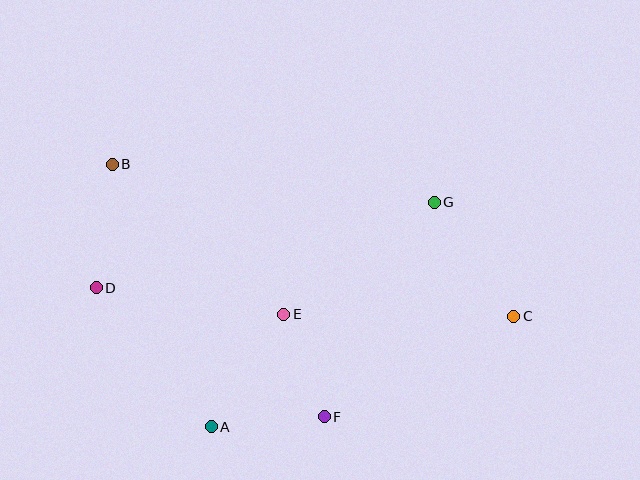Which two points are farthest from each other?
Points B and C are farthest from each other.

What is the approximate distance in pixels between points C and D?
The distance between C and D is approximately 418 pixels.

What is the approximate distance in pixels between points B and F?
The distance between B and F is approximately 330 pixels.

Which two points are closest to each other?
Points E and F are closest to each other.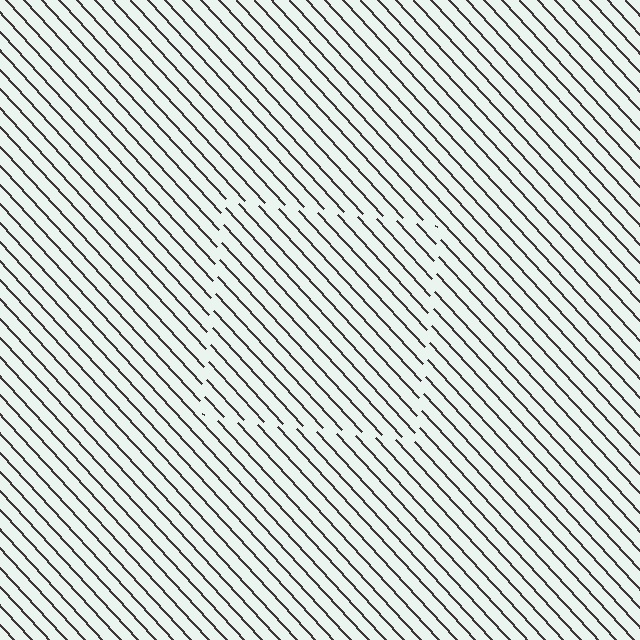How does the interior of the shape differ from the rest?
The interior of the shape contains the same grating, shifted by half a period — the contour is defined by the phase discontinuity where line-ends from the inner and outer gratings abut.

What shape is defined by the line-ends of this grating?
An illusory square. The interior of the shape contains the same grating, shifted by half a period — the contour is defined by the phase discontinuity where line-ends from the inner and outer gratings abut.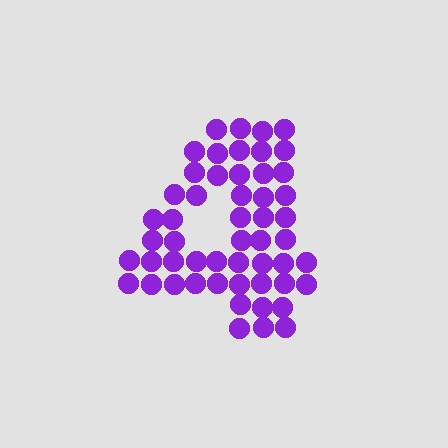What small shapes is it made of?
It is made of small circles.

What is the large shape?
The large shape is the digit 4.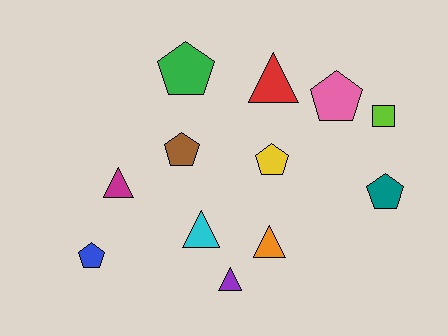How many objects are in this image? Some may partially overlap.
There are 12 objects.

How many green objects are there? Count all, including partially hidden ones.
There is 1 green object.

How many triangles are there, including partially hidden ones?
There are 5 triangles.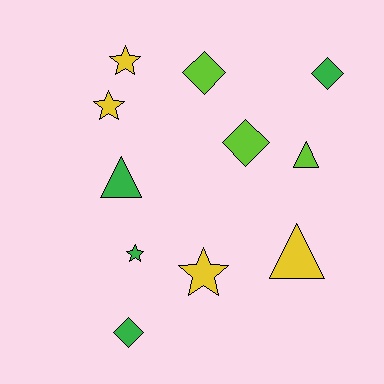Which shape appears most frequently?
Diamond, with 4 objects.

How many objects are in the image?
There are 11 objects.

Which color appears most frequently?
Green, with 4 objects.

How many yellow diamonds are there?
There are no yellow diamonds.